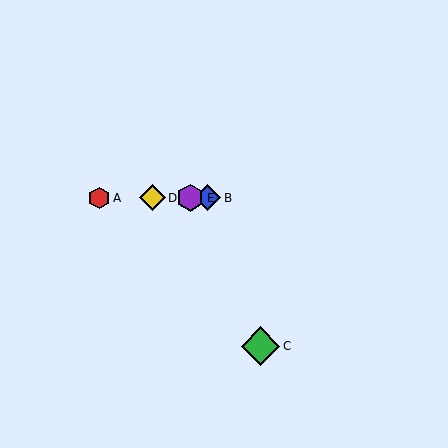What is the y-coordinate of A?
Object A is at y≈198.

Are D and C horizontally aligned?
No, D is at y≈198 and C is at y≈346.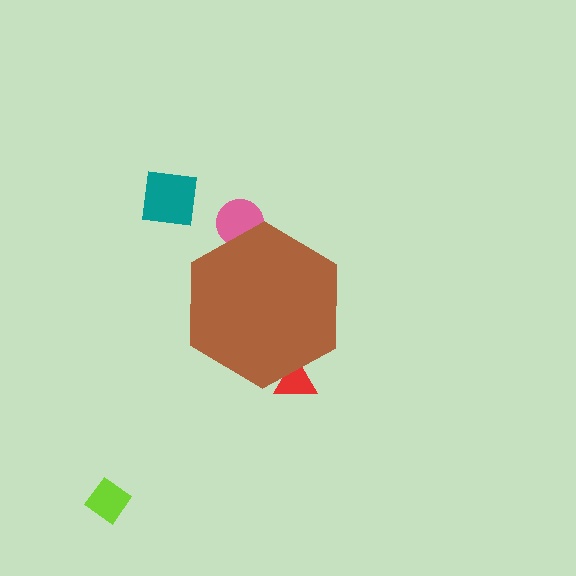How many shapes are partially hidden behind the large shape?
2 shapes are partially hidden.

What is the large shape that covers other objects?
A brown hexagon.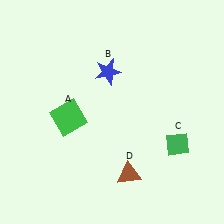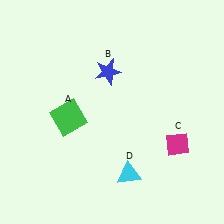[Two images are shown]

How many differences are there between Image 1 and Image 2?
There are 2 differences between the two images.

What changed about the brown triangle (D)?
In Image 1, D is brown. In Image 2, it changed to cyan.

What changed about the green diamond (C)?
In Image 1, C is green. In Image 2, it changed to magenta.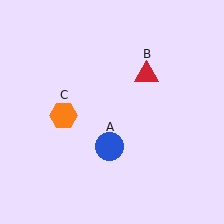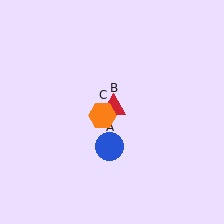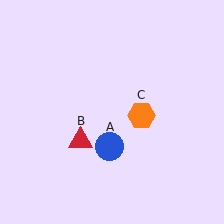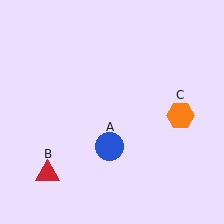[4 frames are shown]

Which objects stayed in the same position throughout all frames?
Blue circle (object A) remained stationary.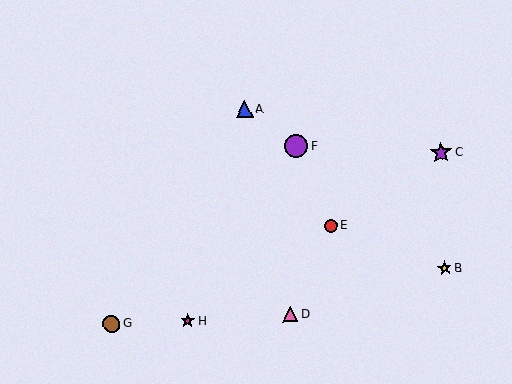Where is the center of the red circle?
The center of the red circle is at (330, 225).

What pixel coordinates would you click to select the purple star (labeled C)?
Click at (441, 153) to select the purple star C.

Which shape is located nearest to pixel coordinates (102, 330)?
The brown circle (labeled G) at (112, 324) is nearest to that location.